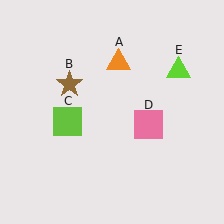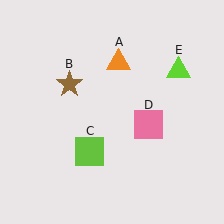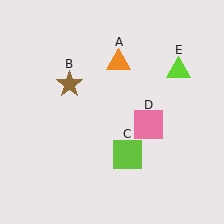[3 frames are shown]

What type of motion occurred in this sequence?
The lime square (object C) rotated counterclockwise around the center of the scene.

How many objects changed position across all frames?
1 object changed position: lime square (object C).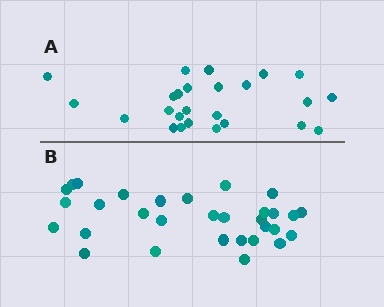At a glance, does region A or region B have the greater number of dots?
Region B (the bottom region) has more dots.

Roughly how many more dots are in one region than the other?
Region B has about 6 more dots than region A.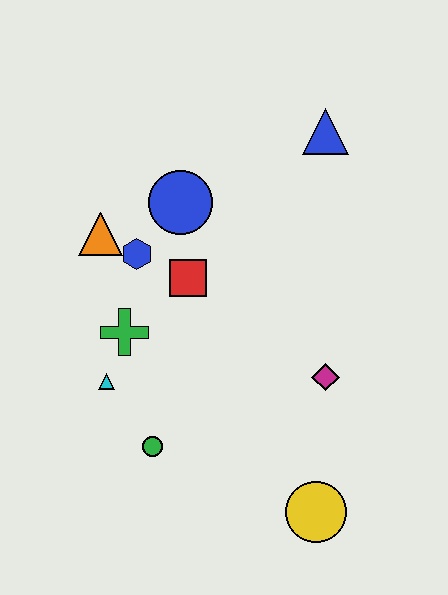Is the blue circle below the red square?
No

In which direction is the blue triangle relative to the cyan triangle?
The blue triangle is above the cyan triangle.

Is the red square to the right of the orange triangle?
Yes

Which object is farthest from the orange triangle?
The yellow circle is farthest from the orange triangle.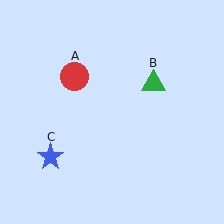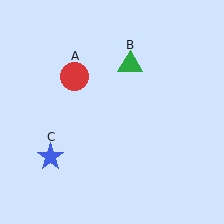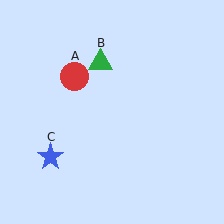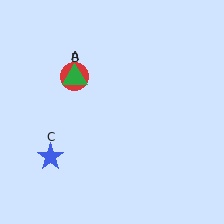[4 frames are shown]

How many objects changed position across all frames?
1 object changed position: green triangle (object B).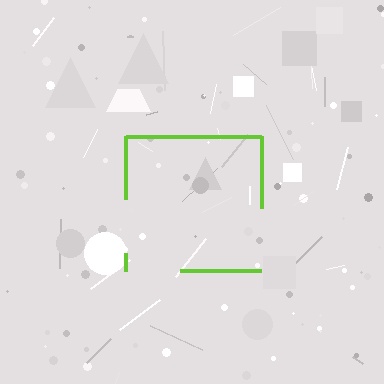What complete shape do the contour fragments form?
The contour fragments form a square.